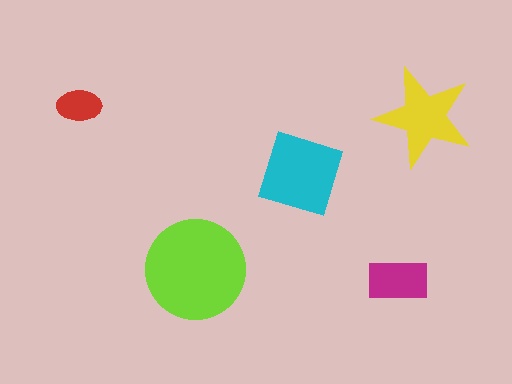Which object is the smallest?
The red ellipse.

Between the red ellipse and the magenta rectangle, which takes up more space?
The magenta rectangle.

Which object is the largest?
The lime circle.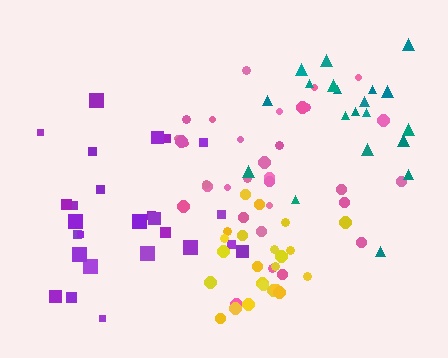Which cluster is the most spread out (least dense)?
Purple.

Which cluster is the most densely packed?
Yellow.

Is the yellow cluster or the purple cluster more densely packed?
Yellow.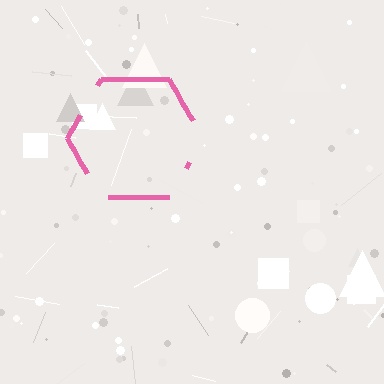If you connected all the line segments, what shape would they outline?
They would outline a hexagon.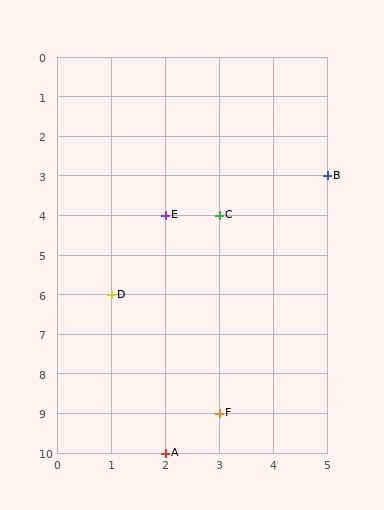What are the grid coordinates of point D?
Point D is at grid coordinates (1, 6).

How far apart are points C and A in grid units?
Points C and A are 1 column and 6 rows apart (about 6.1 grid units diagonally).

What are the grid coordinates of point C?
Point C is at grid coordinates (3, 4).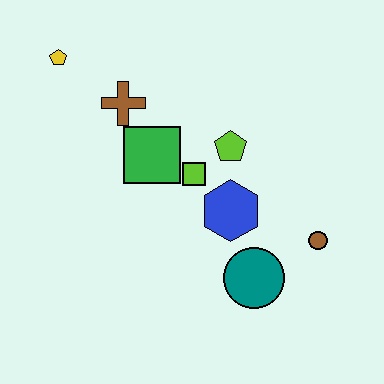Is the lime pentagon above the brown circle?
Yes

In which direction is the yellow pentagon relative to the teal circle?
The yellow pentagon is above the teal circle.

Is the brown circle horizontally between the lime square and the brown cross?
No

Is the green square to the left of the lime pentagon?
Yes